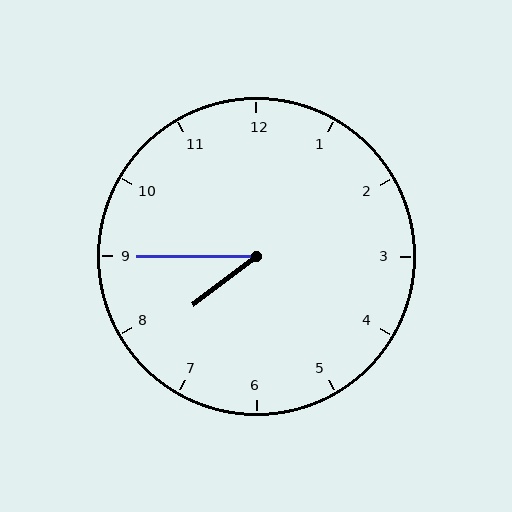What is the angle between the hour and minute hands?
Approximately 38 degrees.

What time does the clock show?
7:45.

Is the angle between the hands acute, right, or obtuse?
It is acute.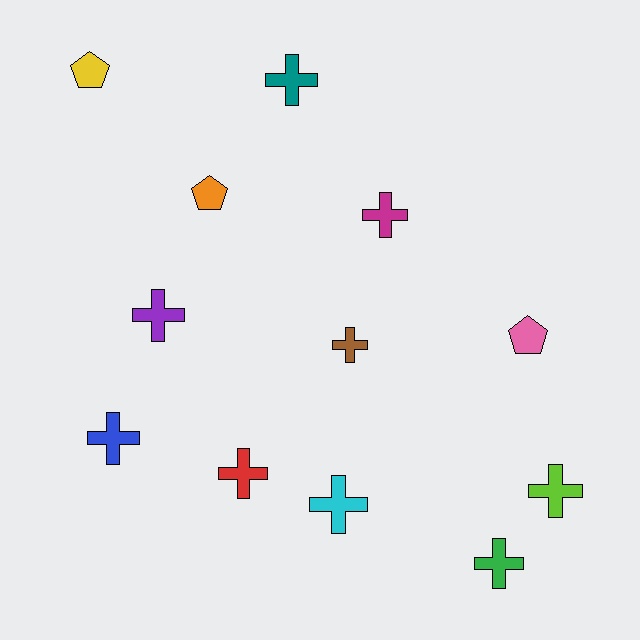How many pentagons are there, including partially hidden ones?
There are 3 pentagons.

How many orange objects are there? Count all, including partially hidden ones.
There is 1 orange object.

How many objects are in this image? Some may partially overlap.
There are 12 objects.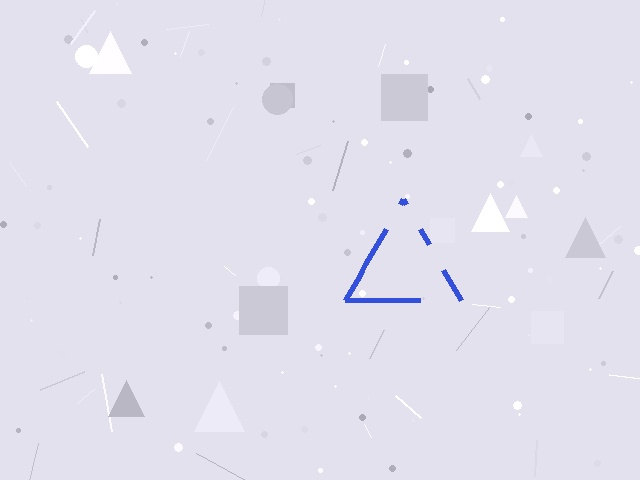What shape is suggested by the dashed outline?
The dashed outline suggests a triangle.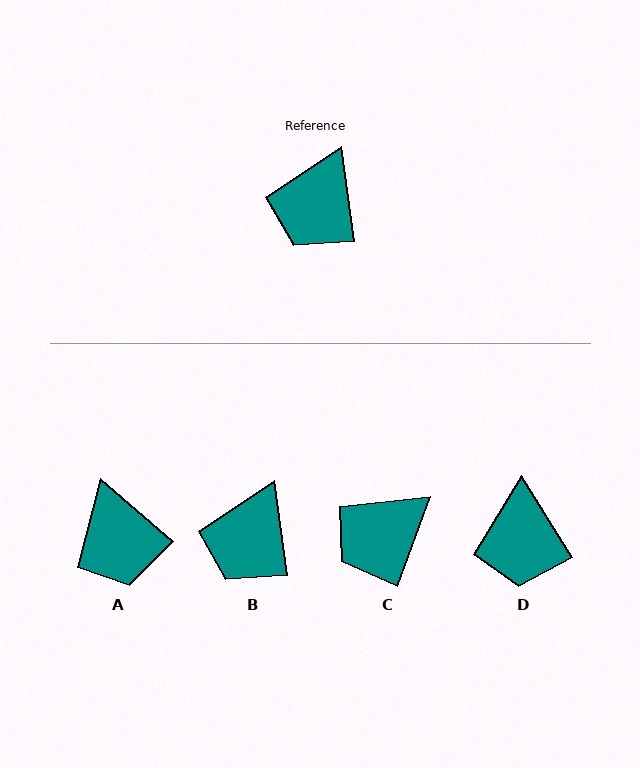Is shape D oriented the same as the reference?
No, it is off by about 25 degrees.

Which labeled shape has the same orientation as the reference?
B.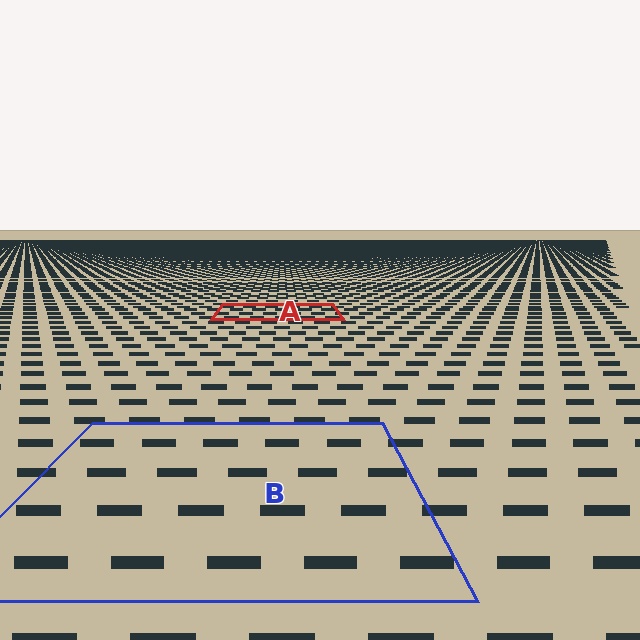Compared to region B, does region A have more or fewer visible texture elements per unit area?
Region A has more texture elements per unit area — they are packed more densely because it is farther away.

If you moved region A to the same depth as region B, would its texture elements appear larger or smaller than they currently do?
They would appear larger. At a closer depth, the same texture elements are projected at a bigger on-screen size.